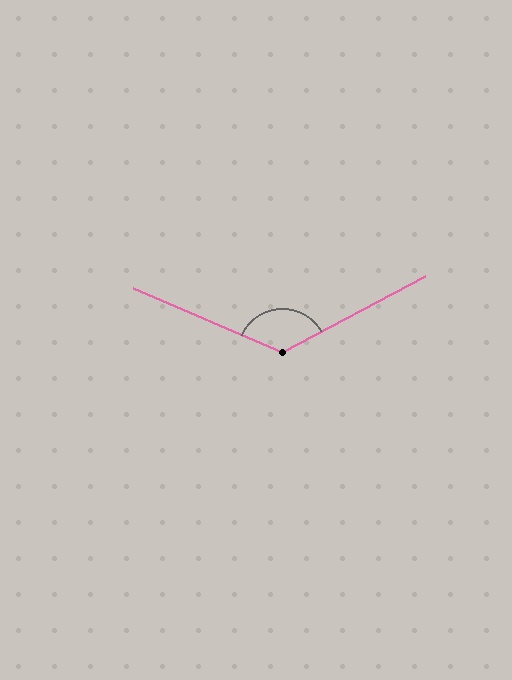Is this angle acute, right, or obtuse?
It is obtuse.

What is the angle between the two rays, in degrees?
Approximately 129 degrees.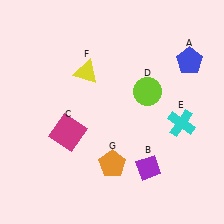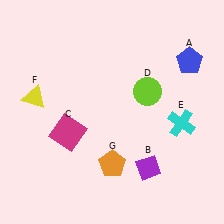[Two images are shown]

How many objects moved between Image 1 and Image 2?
1 object moved between the two images.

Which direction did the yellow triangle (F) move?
The yellow triangle (F) moved left.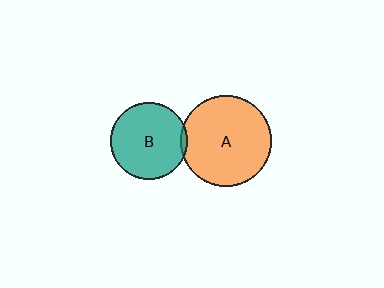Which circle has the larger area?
Circle A (orange).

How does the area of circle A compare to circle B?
Approximately 1.4 times.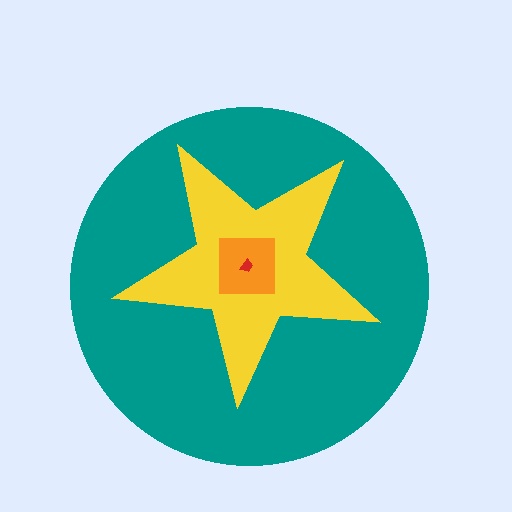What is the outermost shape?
The teal circle.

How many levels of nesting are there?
4.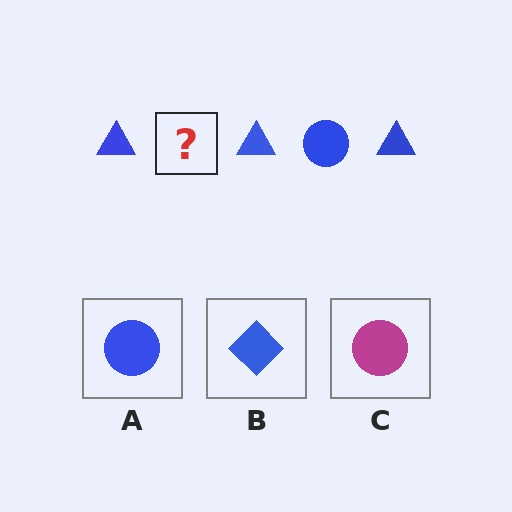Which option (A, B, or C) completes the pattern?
A.